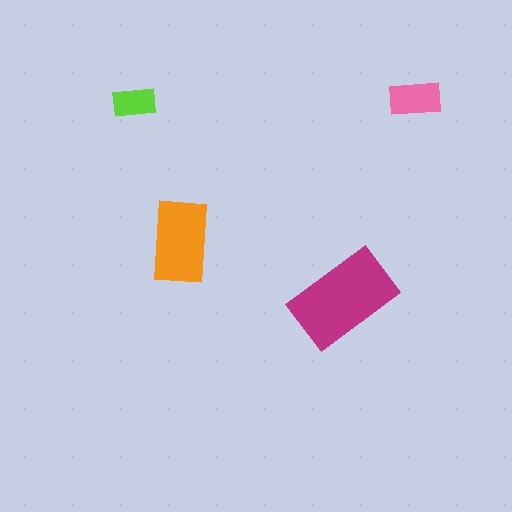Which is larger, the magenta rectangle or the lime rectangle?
The magenta one.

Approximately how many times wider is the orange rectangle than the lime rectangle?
About 2 times wider.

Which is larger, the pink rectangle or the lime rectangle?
The pink one.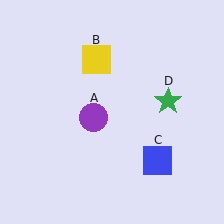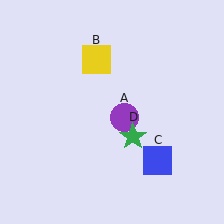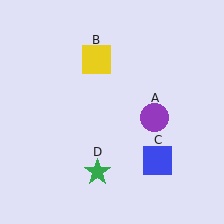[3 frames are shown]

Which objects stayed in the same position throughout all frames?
Yellow square (object B) and blue square (object C) remained stationary.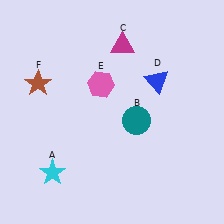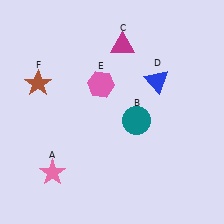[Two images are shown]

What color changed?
The star (A) changed from cyan in Image 1 to pink in Image 2.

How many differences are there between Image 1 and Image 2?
There is 1 difference between the two images.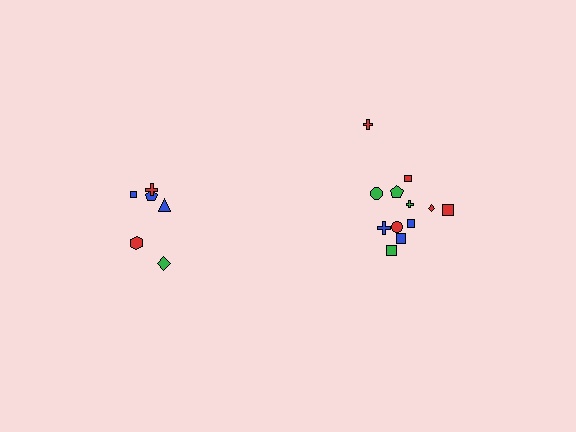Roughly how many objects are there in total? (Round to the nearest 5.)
Roughly 20 objects in total.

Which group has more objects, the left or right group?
The right group.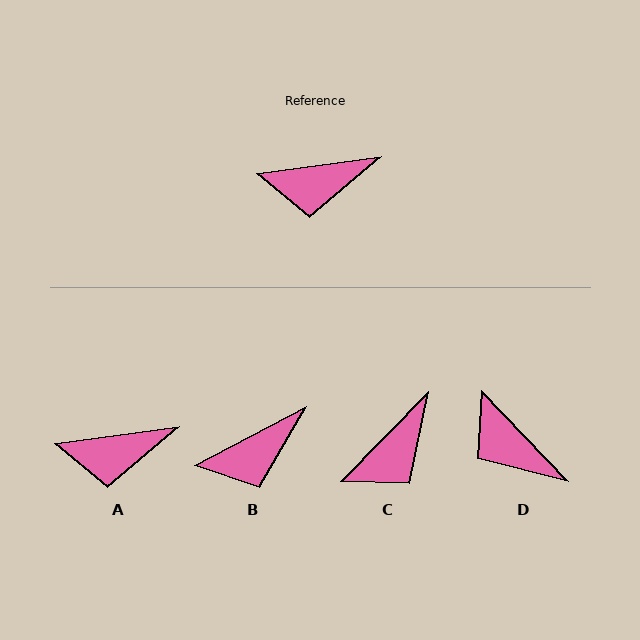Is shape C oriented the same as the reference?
No, it is off by about 38 degrees.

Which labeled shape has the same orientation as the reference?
A.